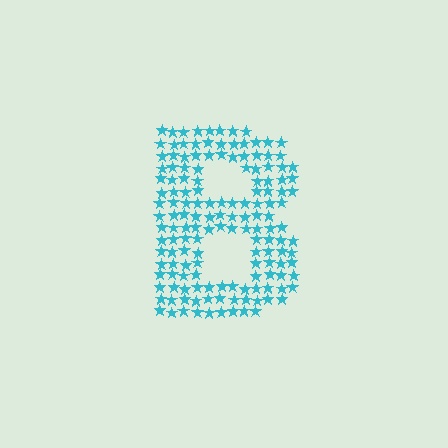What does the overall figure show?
The overall figure shows the letter B.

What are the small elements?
The small elements are stars.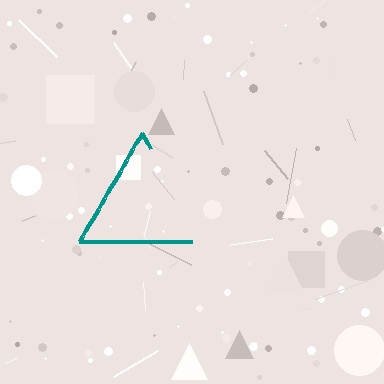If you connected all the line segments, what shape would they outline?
They would outline a triangle.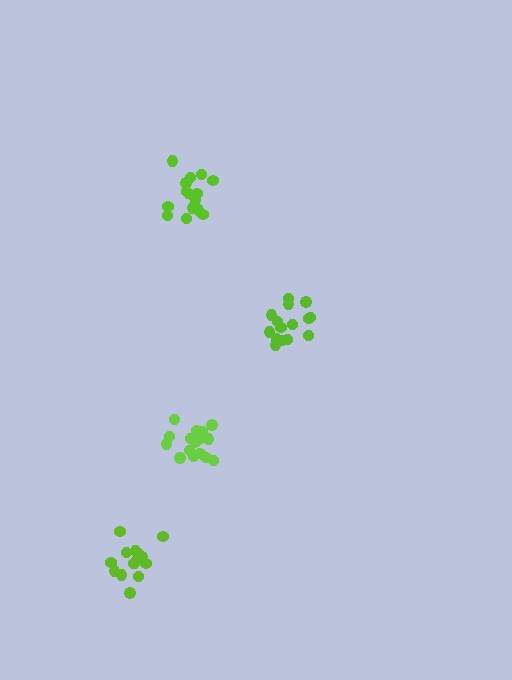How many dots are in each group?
Group 1: 15 dots, Group 2: 16 dots, Group 3: 14 dots, Group 4: 18 dots (63 total).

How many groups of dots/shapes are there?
There are 4 groups.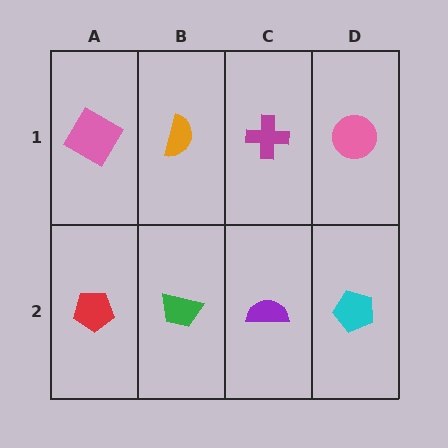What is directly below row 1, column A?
A red pentagon.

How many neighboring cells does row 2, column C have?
3.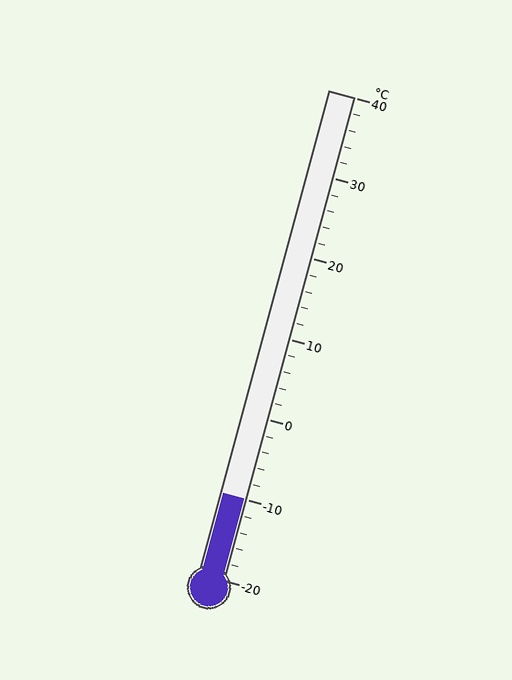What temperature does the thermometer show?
The thermometer shows approximately -10°C.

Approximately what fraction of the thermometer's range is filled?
The thermometer is filled to approximately 15% of its range.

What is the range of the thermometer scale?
The thermometer scale ranges from -20°C to 40°C.